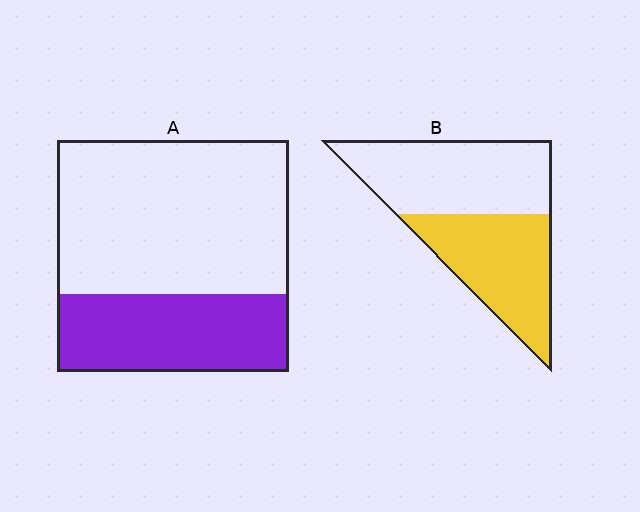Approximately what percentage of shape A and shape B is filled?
A is approximately 35% and B is approximately 45%.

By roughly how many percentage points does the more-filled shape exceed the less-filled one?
By roughly 15 percentage points (B over A).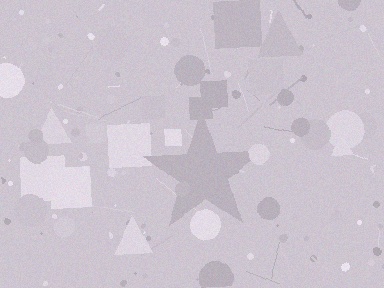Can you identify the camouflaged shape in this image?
The camouflaged shape is a star.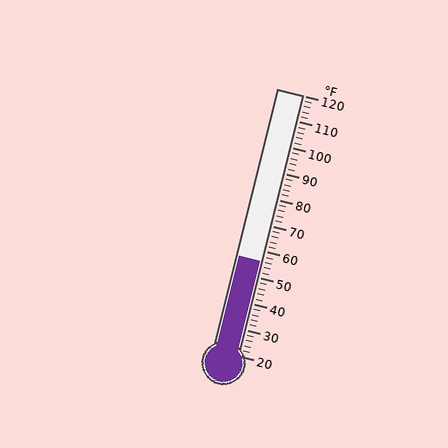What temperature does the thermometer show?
The thermometer shows approximately 56°F.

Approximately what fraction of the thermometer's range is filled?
The thermometer is filled to approximately 35% of its range.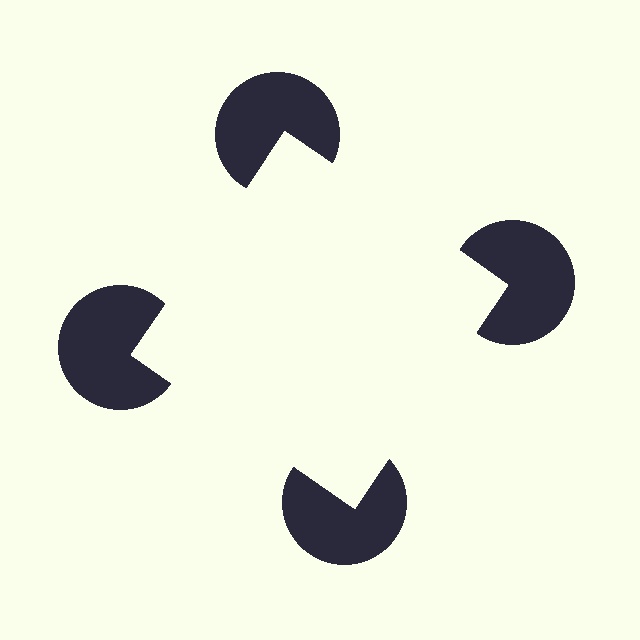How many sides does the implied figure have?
4 sides.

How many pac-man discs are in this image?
There are 4 — one at each vertex of the illusory square.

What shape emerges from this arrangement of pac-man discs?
An illusory square — its edges are inferred from the aligned wedge cuts in the pac-man discs, not physically drawn.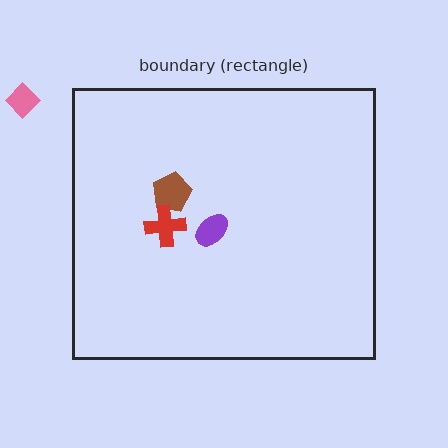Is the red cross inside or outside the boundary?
Inside.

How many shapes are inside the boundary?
3 inside, 1 outside.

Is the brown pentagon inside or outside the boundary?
Inside.